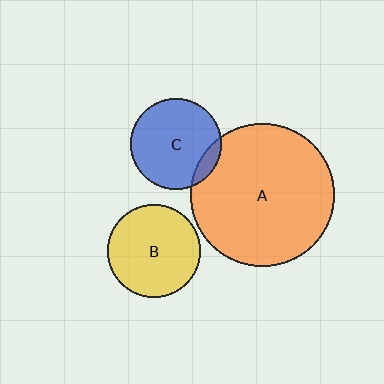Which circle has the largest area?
Circle A (orange).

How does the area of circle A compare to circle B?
Approximately 2.4 times.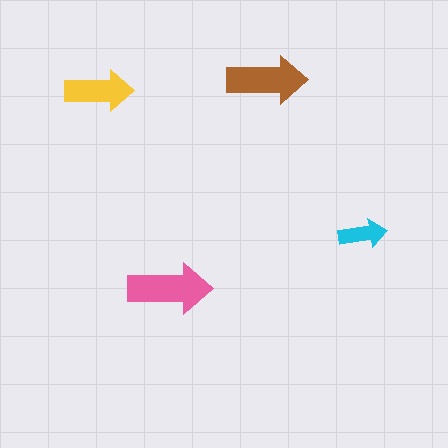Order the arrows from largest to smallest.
the pink one, the brown one, the yellow one, the cyan one.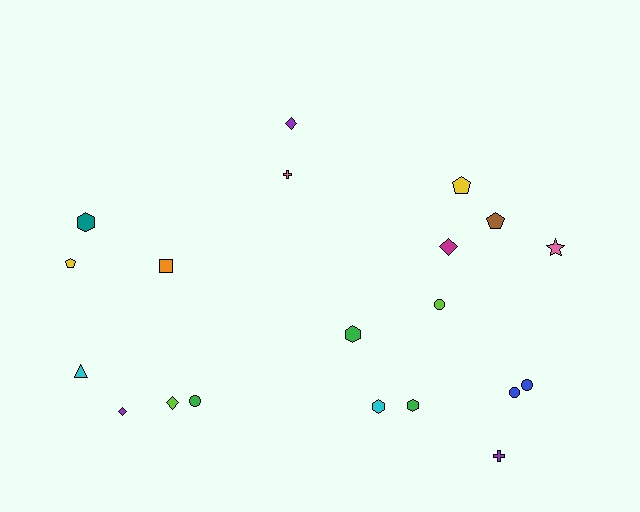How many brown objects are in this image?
There is 1 brown object.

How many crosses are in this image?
There are 2 crosses.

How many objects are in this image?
There are 20 objects.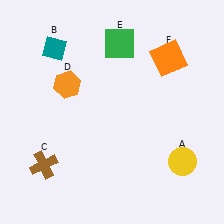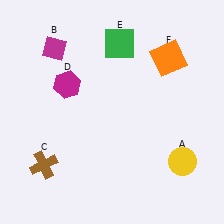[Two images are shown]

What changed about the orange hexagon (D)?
In Image 1, D is orange. In Image 2, it changed to magenta.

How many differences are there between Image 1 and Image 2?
There are 2 differences between the two images.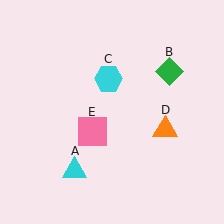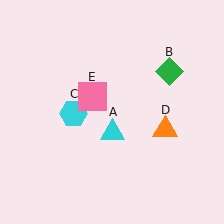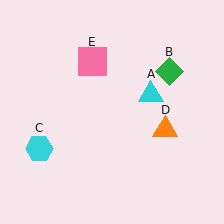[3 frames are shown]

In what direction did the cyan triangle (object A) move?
The cyan triangle (object A) moved up and to the right.